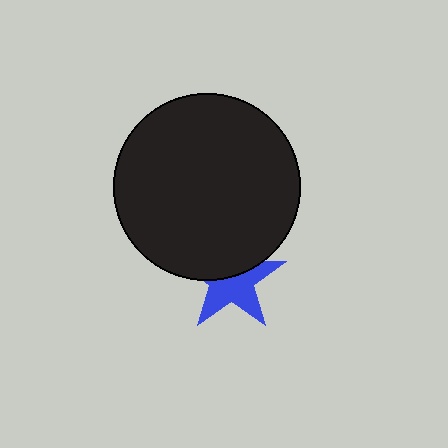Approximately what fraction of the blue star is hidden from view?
Roughly 43% of the blue star is hidden behind the black circle.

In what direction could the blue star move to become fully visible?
The blue star could move down. That would shift it out from behind the black circle entirely.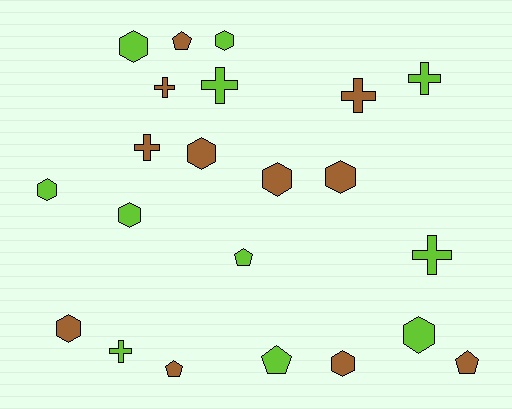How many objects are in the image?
There are 22 objects.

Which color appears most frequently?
Lime, with 11 objects.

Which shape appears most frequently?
Hexagon, with 10 objects.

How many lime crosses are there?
There are 4 lime crosses.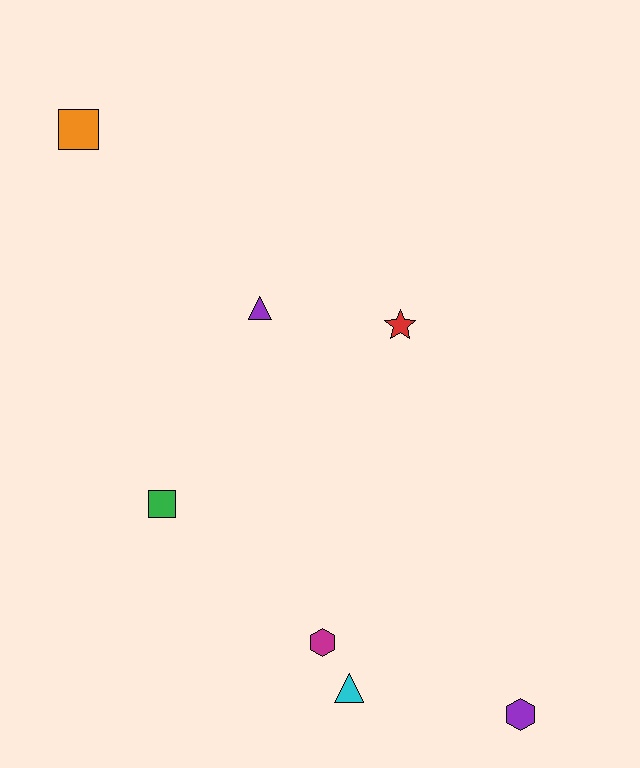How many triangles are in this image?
There are 2 triangles.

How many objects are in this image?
There are 7 objects.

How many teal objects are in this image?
There are no teal objects.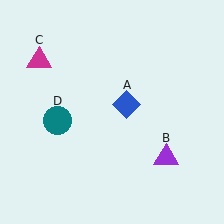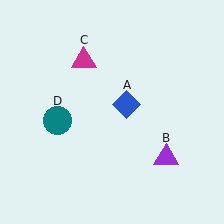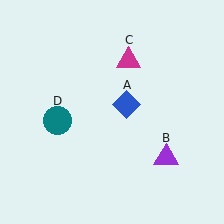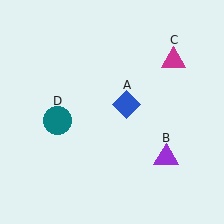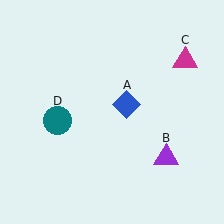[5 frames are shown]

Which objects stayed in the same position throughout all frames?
Blue diamond (object A) and purple triangle (object B) and teal circle (object D) remained stationary.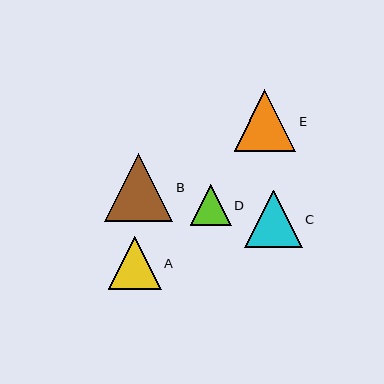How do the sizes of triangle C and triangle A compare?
Triangle C and triangle A are approximately the same size.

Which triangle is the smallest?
Triangle D is the smallest with a size of approximately 40 pixels.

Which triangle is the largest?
Triangle B is the largest with a size of approximately 68 pixels.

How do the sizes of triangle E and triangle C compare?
Triangle E and triangle C are approximately the same size.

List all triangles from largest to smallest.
From largest to smallest: B, E, C, A, D.